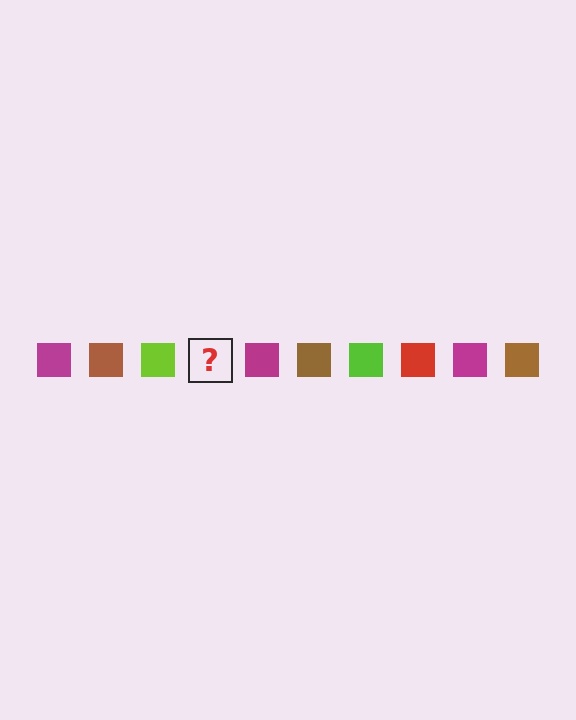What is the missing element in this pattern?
The missing element is a red square.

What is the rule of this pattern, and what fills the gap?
The rule is that the pattern cycles through magenta, brown, lime, red squares. The gap should be filled with a red square.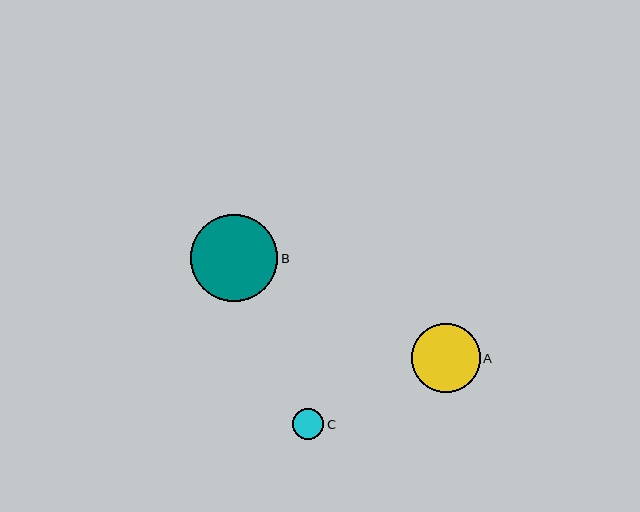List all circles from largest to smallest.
From largest to smallest: B, A, C.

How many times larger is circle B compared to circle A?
Circle B is approximately 1.3 times the size of circle A.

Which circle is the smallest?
Circle C is the smallest with a size of approximately 31 pixels.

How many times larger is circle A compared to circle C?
Circle A is approximately 2.2 times the size of circle C.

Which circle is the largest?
Circle B is the largest with a size of approximately 87 pixels.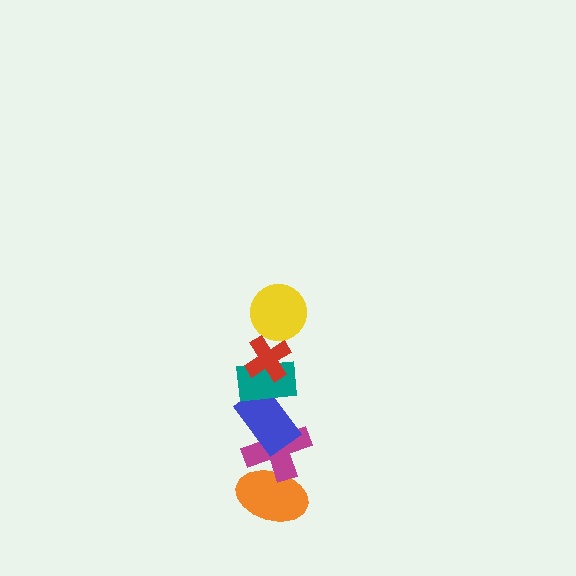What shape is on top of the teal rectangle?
The red cross is on top of the teal rectangle.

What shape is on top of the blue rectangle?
The teal rectangle is on top of the blue rectangle.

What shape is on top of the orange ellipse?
The magenta cross is on top of the orange ellipse.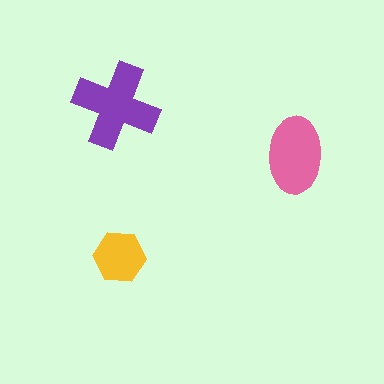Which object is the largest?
The purple cross.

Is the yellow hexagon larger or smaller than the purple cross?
Smaller.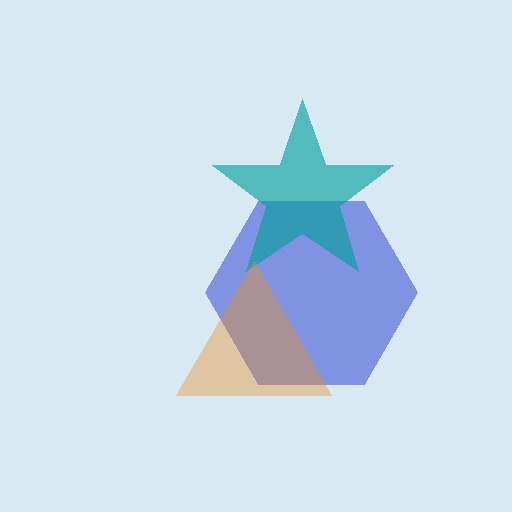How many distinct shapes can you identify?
There are 3 distinct shapes: a blue hexagon, a teal star, an orange triangle.